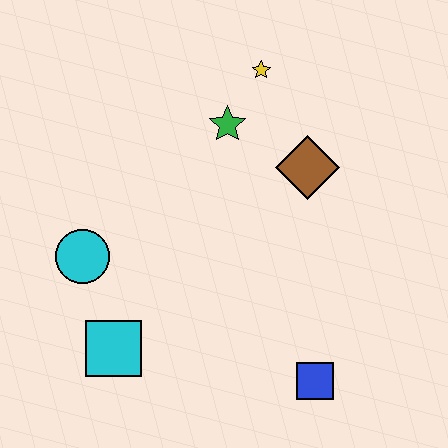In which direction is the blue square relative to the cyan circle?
The blue square is to the right of the cyan circle.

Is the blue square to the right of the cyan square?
Yes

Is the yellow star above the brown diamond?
Yes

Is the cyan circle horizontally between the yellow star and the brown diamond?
No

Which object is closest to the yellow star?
The green star is closest to the yellow star.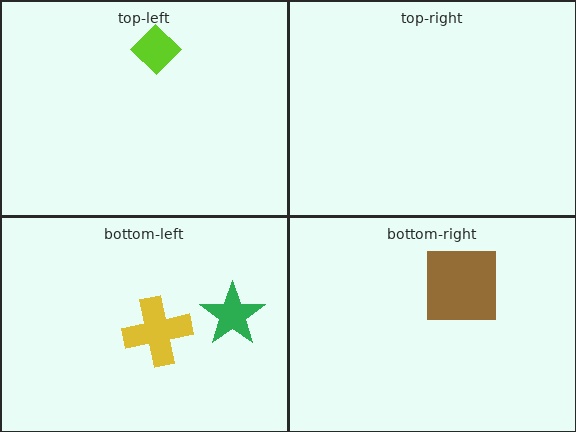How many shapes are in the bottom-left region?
2.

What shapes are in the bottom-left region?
The green star, the yellow cross.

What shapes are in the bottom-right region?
The brown square.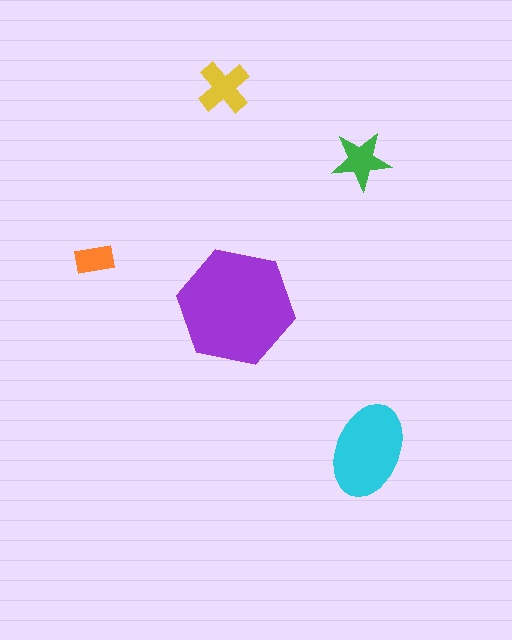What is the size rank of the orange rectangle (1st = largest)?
5th.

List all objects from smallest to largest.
The orange rectangle, the green star, the yellow cross, the cyan ellipse, the purple hexagon.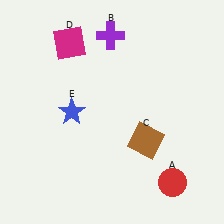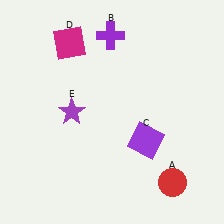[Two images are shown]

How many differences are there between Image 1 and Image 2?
There are 2 differences between the two images.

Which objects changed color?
C changed from brown to purple. E changed from blue to purple.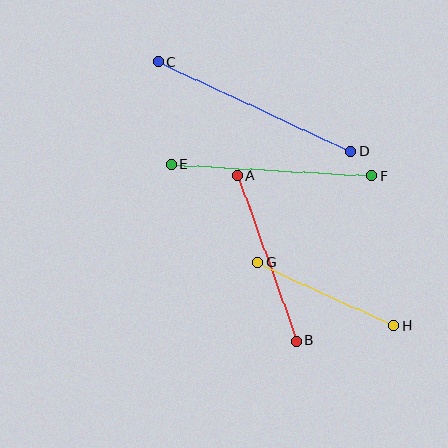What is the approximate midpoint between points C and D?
The midpoint is at approximately (254, 107) pixels.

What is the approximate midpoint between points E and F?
The midpoint is at approximately (272, 170) pixels.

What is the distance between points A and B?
The distance is approximately 176 pixels.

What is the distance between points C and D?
The distance is approximately 212 pixels.